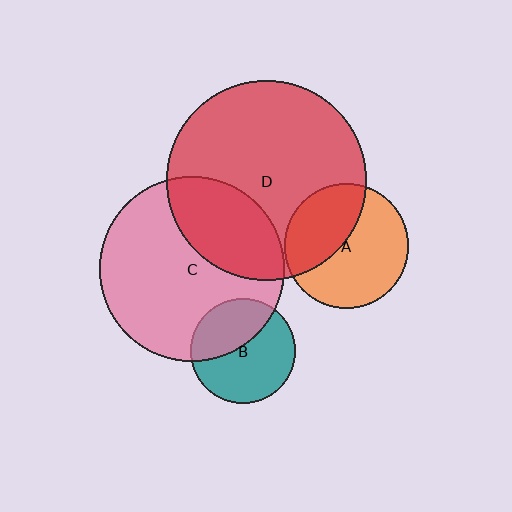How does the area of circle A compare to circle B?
Approximately 1.4 times.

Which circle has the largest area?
Circle D (red).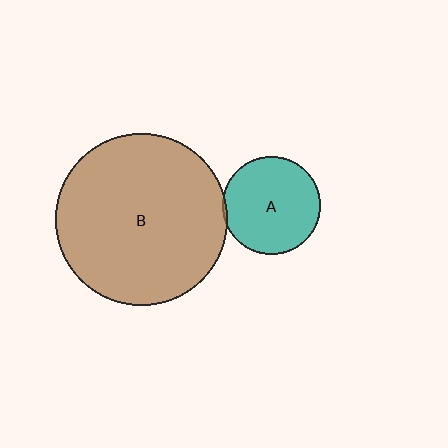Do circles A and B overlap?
Yes.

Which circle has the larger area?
Circle B (brown).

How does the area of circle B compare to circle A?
Approximately 3.1 times.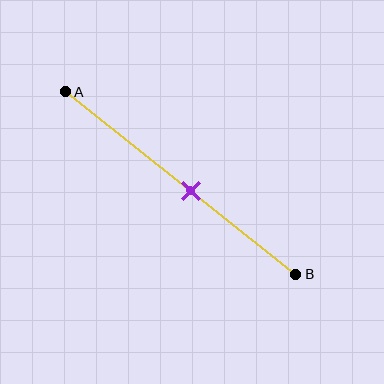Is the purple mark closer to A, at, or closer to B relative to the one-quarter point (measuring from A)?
The purple mark is closer to point B than the one-quarter point of segment AB.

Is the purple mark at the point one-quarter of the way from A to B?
No, the mark is at about 55% from A, not at the 25% one-quarter point.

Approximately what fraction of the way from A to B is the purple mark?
The purple mark is approximately 55% of the way from A to B.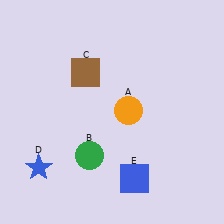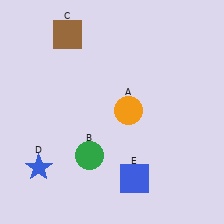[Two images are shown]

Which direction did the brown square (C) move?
The brown square (C) moved up.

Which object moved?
The brown square (C) moved up.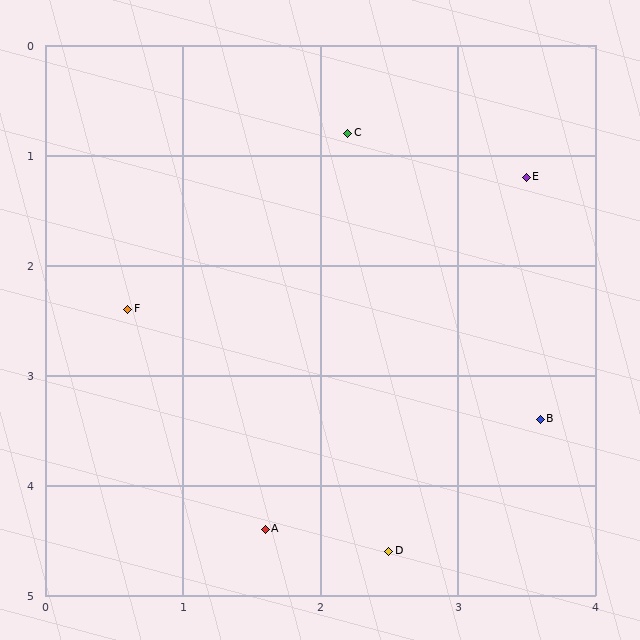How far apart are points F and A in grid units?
Points F and A are about 2.2 grid units apart.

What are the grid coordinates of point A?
Point A is at approximately (1.6, 4.4).